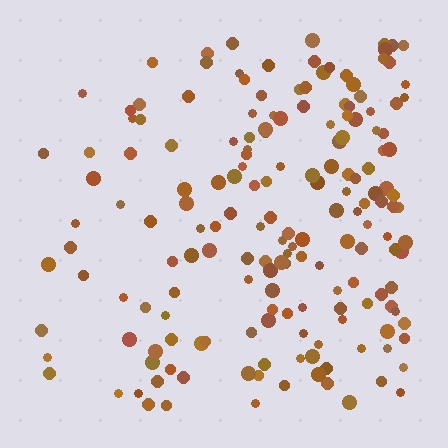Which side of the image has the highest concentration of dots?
The right.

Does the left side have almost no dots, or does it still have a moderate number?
Still a moderate number, just noticeably fewer than the right.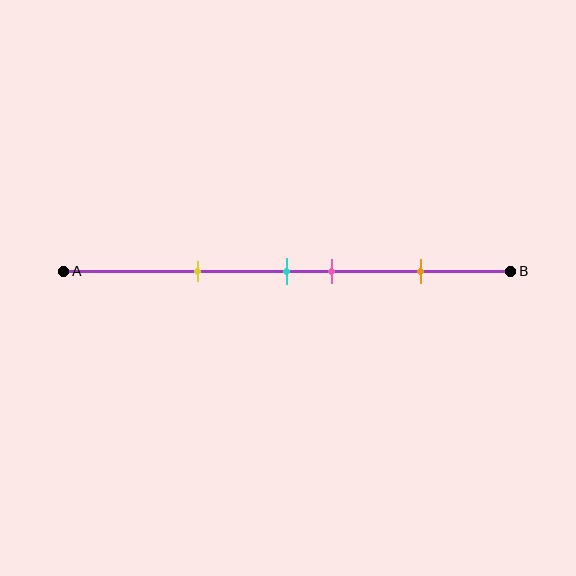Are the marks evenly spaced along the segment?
No, the marks are not evenly spaced.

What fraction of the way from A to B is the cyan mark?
The cyan mark is approximately 50% (0.5) of the way from A to B.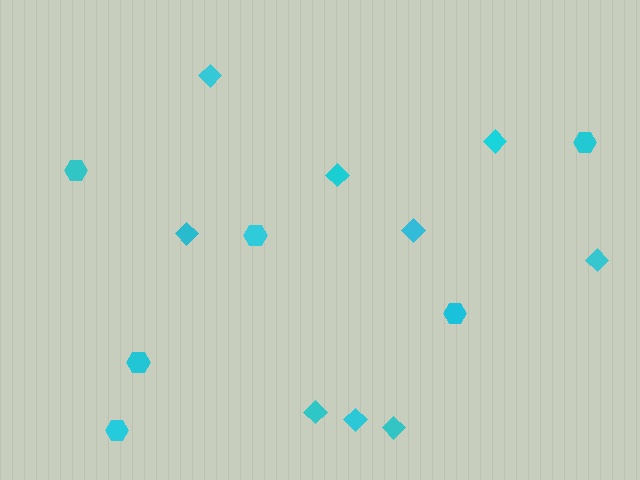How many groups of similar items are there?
There are 2 groups: one group of diamonds (9) and one group of hexagons (6).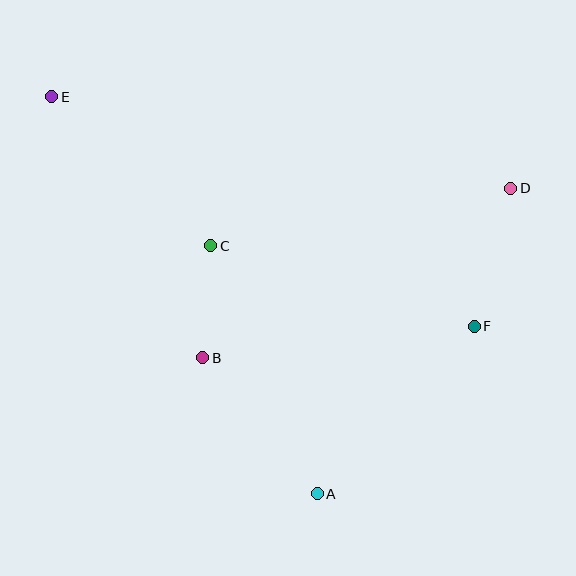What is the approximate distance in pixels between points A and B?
The distance between A and B is approximately 177 pixels.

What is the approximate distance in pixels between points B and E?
The distance between B and E is approximately 302 pixels.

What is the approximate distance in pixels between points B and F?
The distance between B and F is approximately 273 pixels.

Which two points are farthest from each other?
Points E and F are farthest from each other.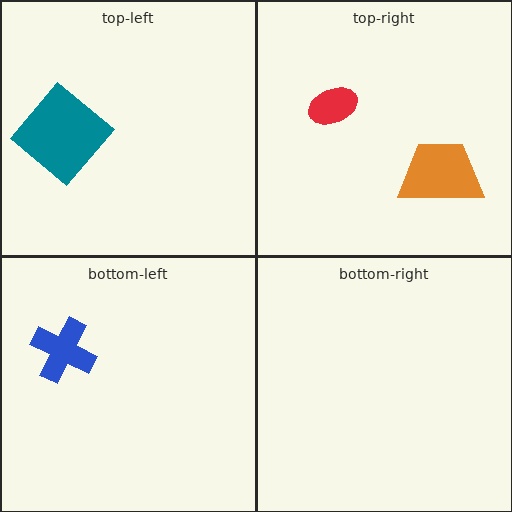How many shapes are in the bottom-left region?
1.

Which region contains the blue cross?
The bottom-left region.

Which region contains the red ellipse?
The top-right region.